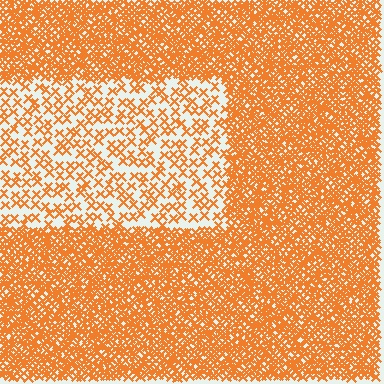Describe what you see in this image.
The image contains small orange elements arranged at two different densities. A rectangle-shaped region is visible where the elements are less densely packed than the surrounding area.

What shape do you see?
I see a rectangle.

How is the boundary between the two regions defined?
The boundary is defined by a change in element density (approximately 3.1x ratio). All elements are the same color, size, and shape.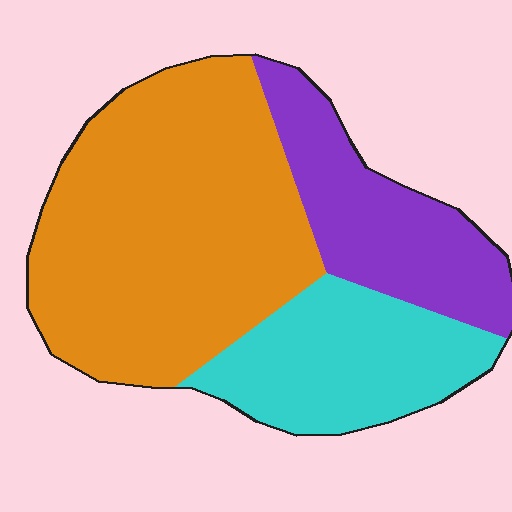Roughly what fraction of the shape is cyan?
Cyan takes up about one quarter (1/4) of the shape.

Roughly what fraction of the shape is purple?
Purple takes up between a sixth and a third of the shape.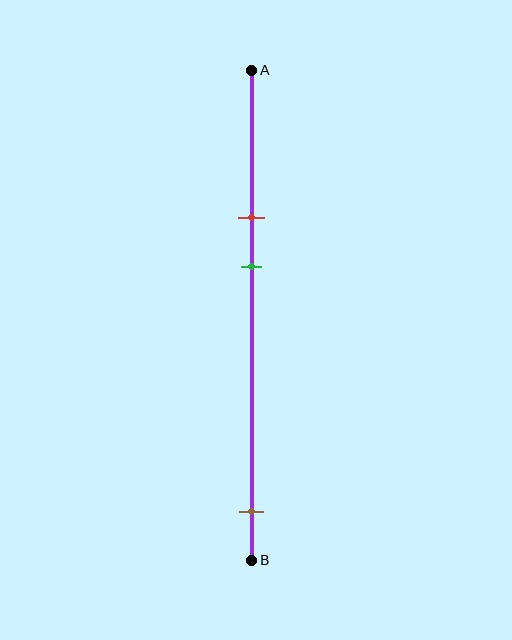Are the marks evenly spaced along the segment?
No, the marks are not evenly spaced.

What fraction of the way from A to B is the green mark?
The green mark is approximately 40% (0.4) of the way from A to B.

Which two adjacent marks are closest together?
The red and green marks are the closest adjacent pair.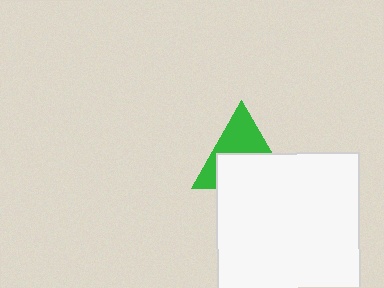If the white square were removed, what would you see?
You would see the complete green triangle.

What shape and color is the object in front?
The object in front is a white square.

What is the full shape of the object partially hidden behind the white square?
The partially hidden object is a green triangle.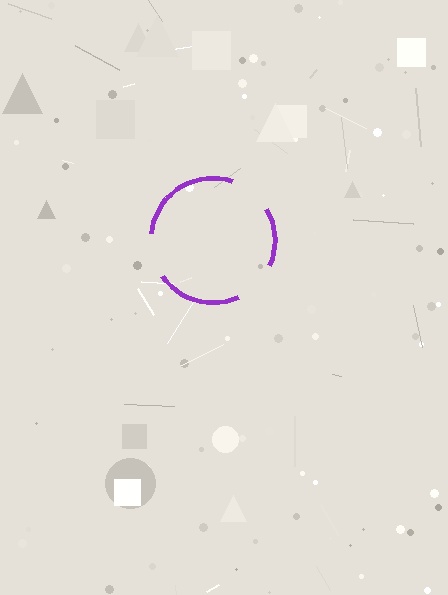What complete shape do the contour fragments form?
The contour fragments form a circle.